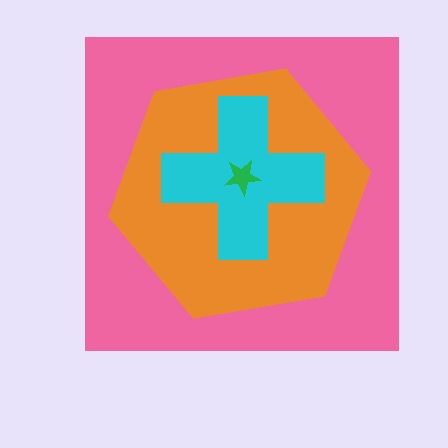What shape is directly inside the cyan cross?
The green star.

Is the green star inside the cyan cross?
Yes.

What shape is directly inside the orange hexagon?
The cyan cross.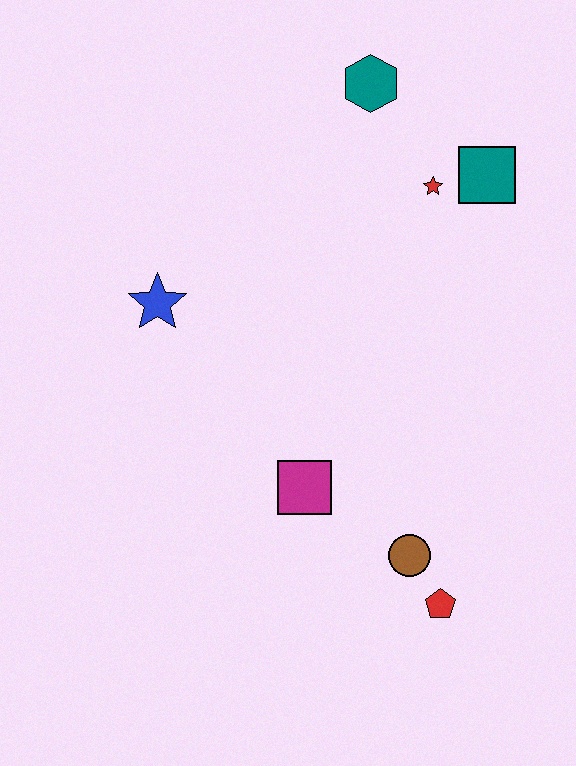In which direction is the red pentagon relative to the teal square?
The red pentagon is below the teal square.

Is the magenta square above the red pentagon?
Yes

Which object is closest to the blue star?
The magenta square is closest to the blue star.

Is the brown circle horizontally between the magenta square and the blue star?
No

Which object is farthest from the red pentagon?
The teal hexagon is farthest from the red pentagon.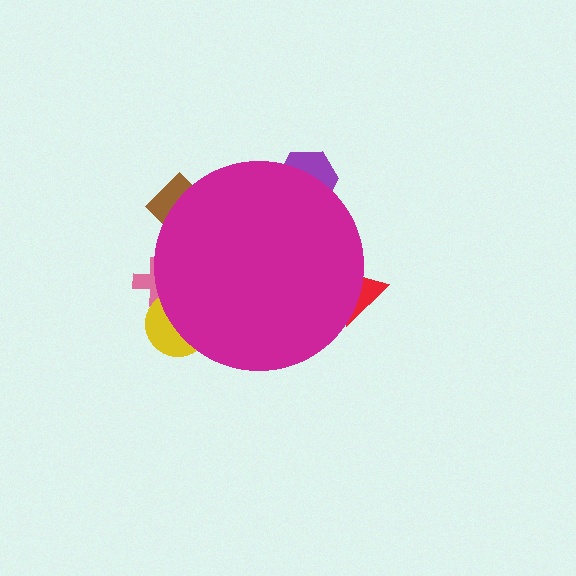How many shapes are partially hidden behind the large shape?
5 shapes are partially hidden.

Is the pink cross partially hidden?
Yes, the pink cross is partially hidden behind the magenta circle.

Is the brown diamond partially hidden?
Yes, the brown diamond is partially hidden behind the magenta circle.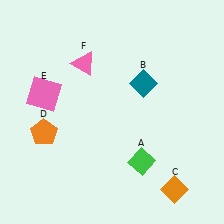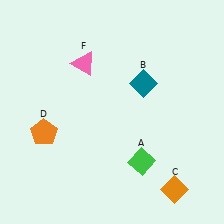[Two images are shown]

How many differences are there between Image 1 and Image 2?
There is 1 difference between the two images.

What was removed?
The pink square (E) was removed in Image 2.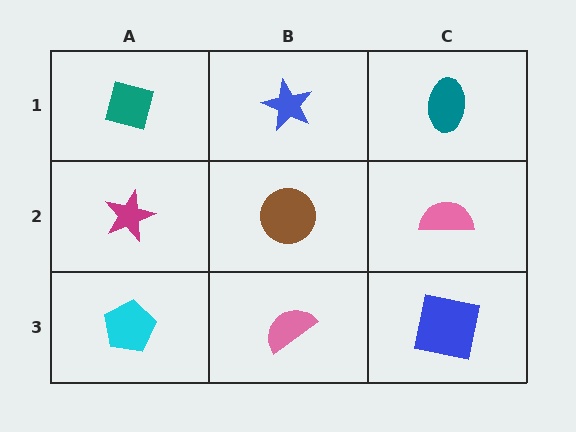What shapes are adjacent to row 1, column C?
A pink semicircle (row 2, column C), a blue star (row 1, column B).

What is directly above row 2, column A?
A teal square.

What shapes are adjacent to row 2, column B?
A blue star (row 1, column B), a pink semicircle (row 3, column B), a magenta star (row 2, column A), a pink semicircle (row 2, column C).